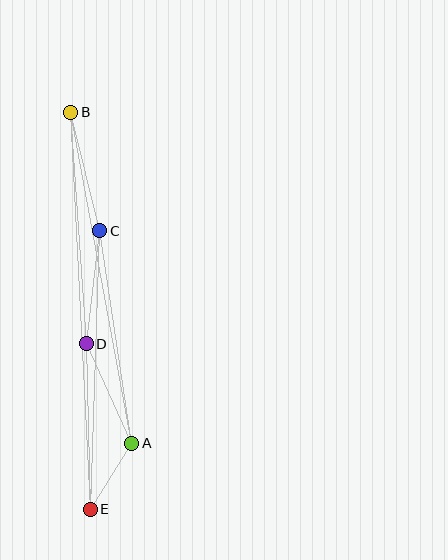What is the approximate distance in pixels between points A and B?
The distance between A and B is approximately 337 pixels.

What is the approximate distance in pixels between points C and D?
The distance between C and D is approximately 114 pixels.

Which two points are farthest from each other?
Points B and E are farthest from each other.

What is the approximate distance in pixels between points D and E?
The distance between D and E is approximately 166 pixels.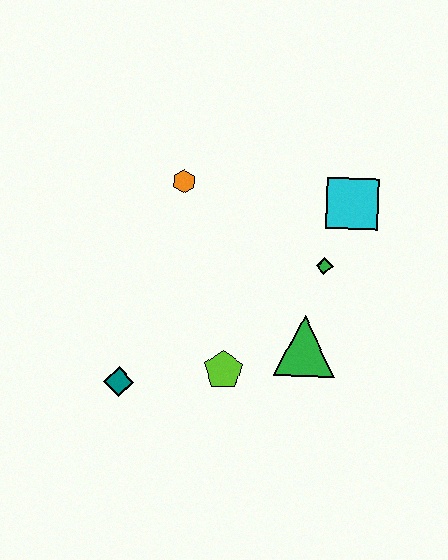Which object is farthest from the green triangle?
The orange hexagon is farthest from the green triangle.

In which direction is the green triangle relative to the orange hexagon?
The green triangle is below the orange hexagon.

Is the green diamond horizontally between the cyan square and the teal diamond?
Yes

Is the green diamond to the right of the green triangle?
Yes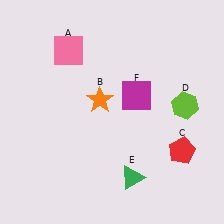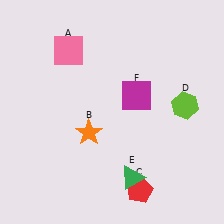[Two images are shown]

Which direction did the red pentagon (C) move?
The red pentagon (C) moved left.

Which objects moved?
The objects that moved are: the orange star (B), the red pentagon (C).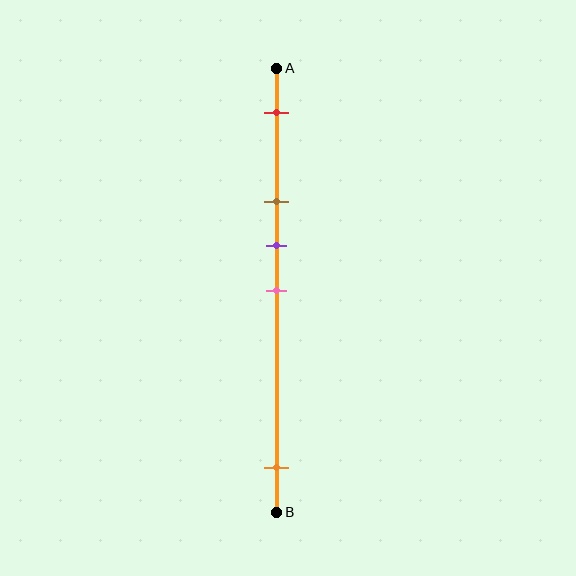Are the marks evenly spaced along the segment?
No, the marks are not evenly spaced.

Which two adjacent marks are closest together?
The purple and pink marks are the closest adjacent pair.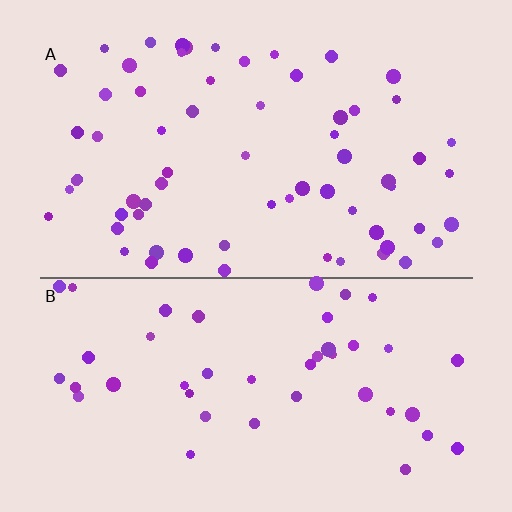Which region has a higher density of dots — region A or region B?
A (the top).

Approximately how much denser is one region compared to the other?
Approximately 1.5× — region A over region B.